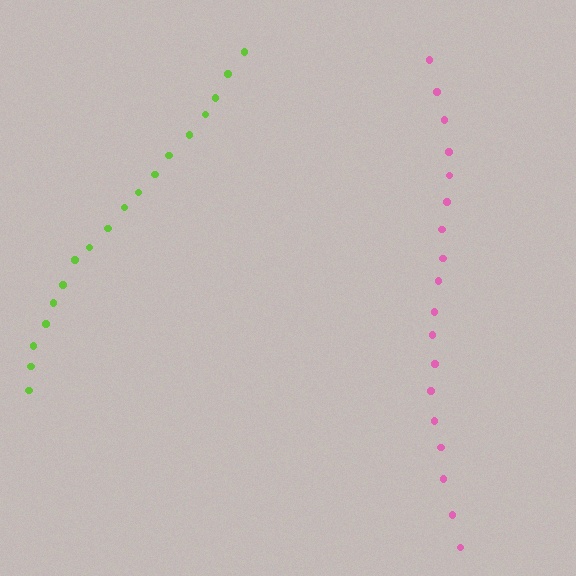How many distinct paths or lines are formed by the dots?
There are 2 distinct paths.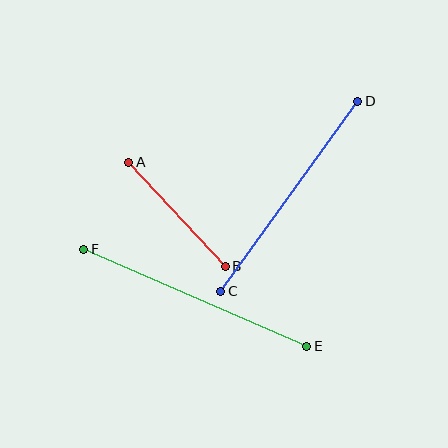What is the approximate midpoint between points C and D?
The midpoint is at approximately (289, 196) pixels.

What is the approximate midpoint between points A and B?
The midpoint is at approximately (177, 214) pixels.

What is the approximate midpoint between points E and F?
The midpoint is at approximately (195, 298) pixels.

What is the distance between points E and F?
The distance is approximately 243 pixels.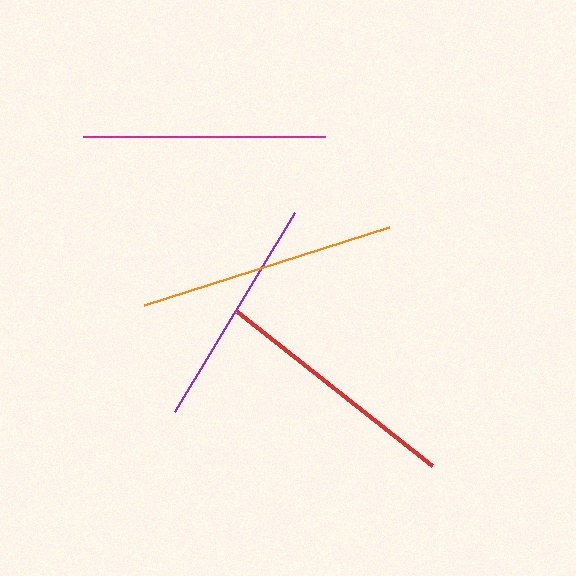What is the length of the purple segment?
The purple segment is approximately 233 pixels long.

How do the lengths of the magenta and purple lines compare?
The magenta and purple lines are approximately the same length.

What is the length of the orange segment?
The orange segment is approximately 257 pixels long.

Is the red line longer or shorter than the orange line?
The orange line is longer than the red line.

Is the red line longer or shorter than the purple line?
The red line is longer than the purple line.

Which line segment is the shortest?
The purple line is the shortest at approximately 233 pixels.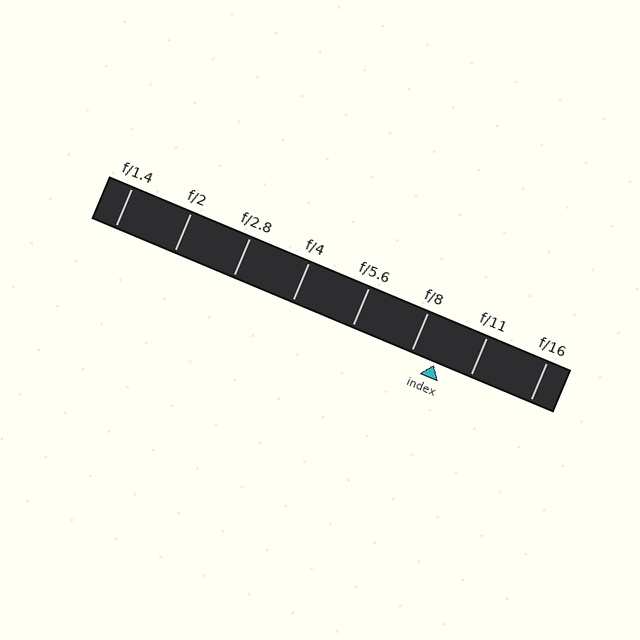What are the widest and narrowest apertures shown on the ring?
The widest aperture shown is f/1.4 and the narrowest is f/16.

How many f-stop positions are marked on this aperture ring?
There are 8 f-stop positions marked.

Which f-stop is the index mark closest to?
The index mark is closest to f/8.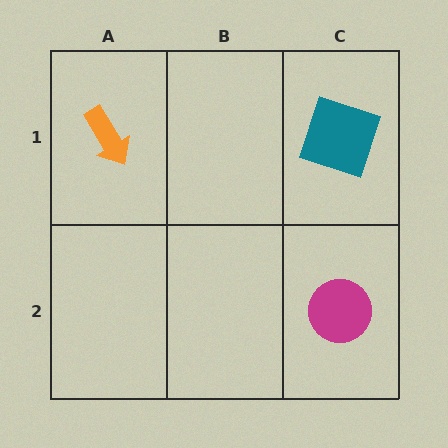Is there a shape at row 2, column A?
No, that cell is empty.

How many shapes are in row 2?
1 shape.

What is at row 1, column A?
An orange arrow.